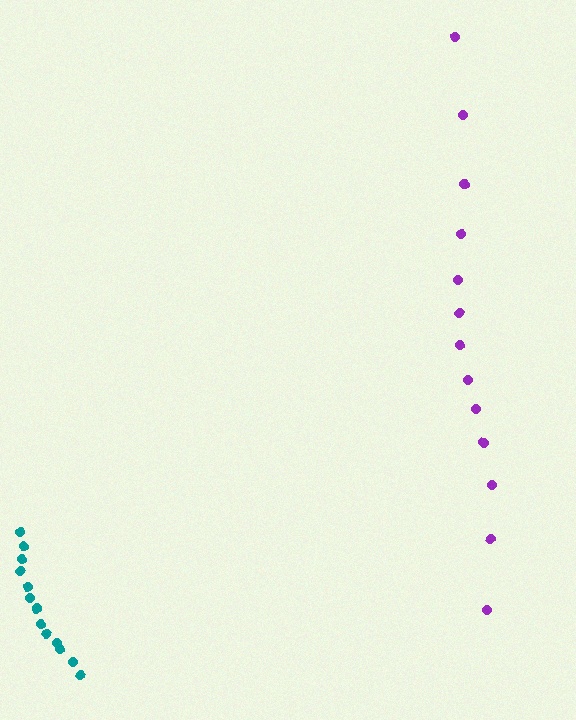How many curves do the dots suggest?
There are 2 distinct paths.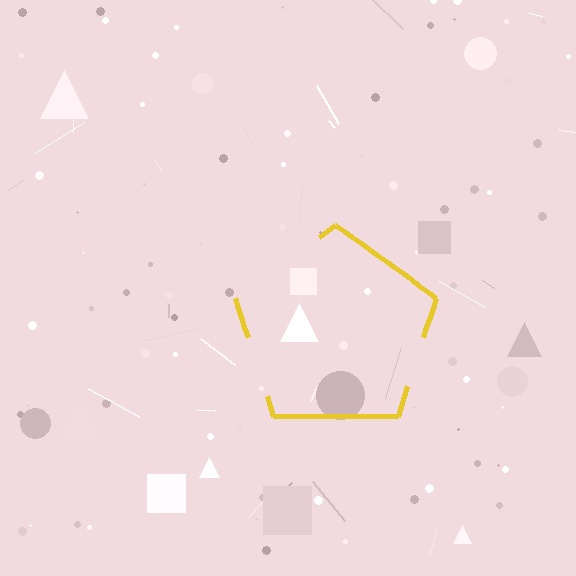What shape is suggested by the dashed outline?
The dashed outline suggests a pentagon.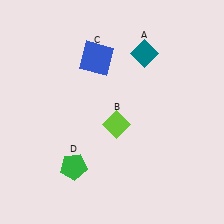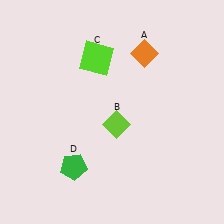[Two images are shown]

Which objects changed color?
A changed from teal to orange. C changed from blue to lime.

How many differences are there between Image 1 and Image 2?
There are 2 differences between the two images.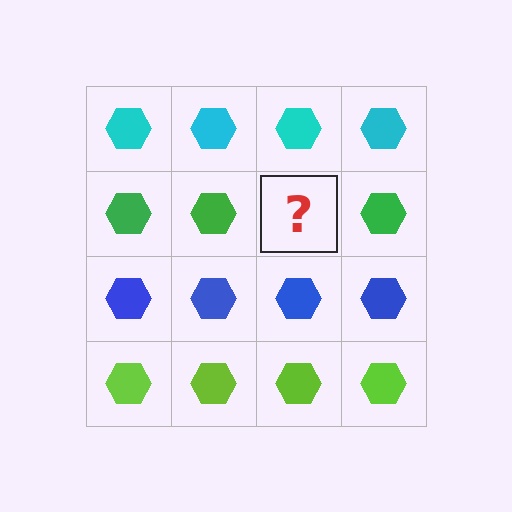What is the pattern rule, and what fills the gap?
The rule is that each row has a consistent color. The gap should be filled with a green hexagon.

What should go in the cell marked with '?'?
The missing cell should contain a green hexagon.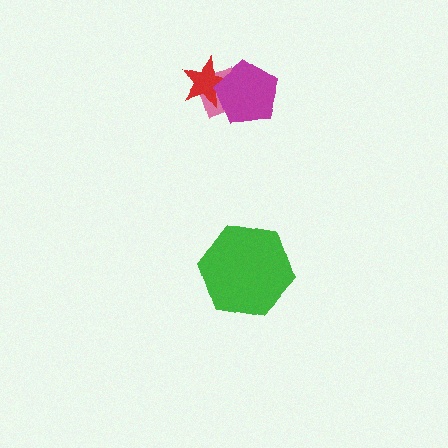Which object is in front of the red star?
The magenta pentagon is in front of the red star.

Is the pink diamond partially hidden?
Yes, it is partially covered by another shape.